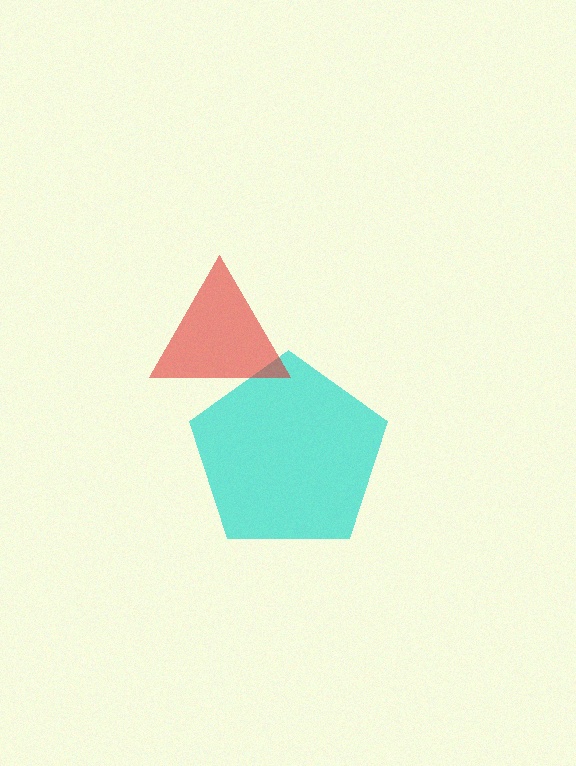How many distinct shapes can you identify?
There are 2 distinct shapes: a cyan pentagon, a red triangle.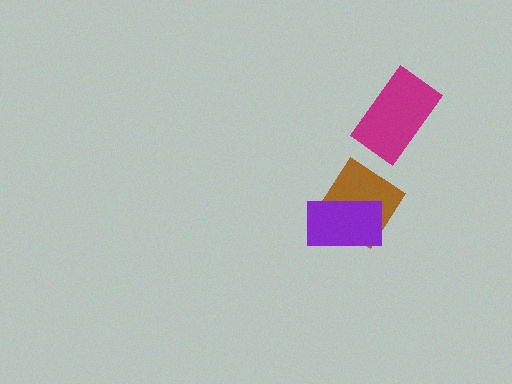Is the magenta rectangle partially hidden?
No, no other shape covers it.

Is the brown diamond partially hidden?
Yes, it is partially covered by another shape.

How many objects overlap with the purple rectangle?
1 object overlaps with the purple rectangle.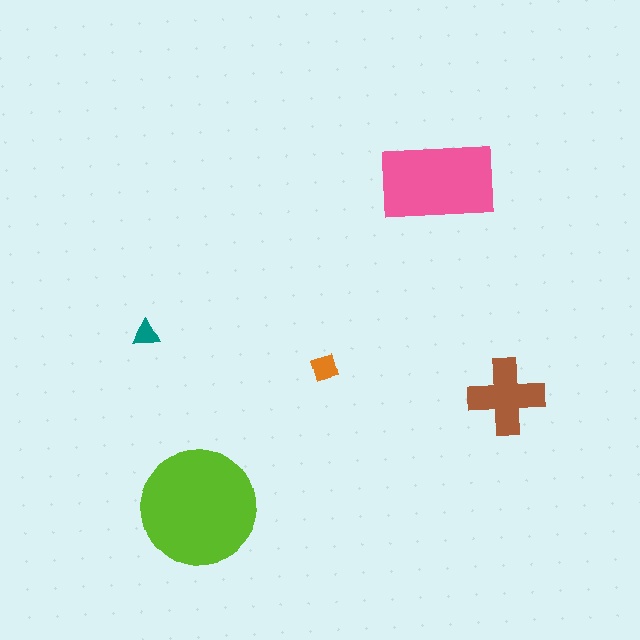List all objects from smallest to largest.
The teal triangle, the orange diamond, the brown cross, the pink rectangle, the lime circle.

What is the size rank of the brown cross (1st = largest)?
3rd.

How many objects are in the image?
There are 5 objects in the image.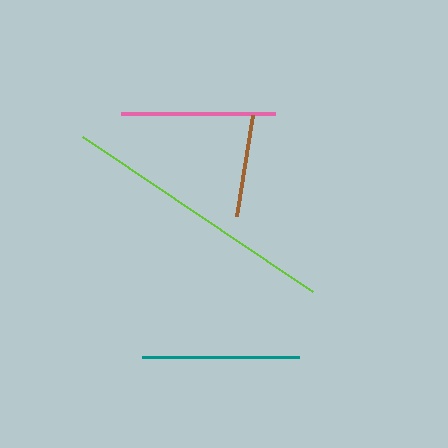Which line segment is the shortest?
The brown line is the shortest at approximately 102 pixels.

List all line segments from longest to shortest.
From longest to shortest: lime, teal, pink, brown.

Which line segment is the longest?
The lime line is the longest at approximately 278 pixels.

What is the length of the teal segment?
The teal segment is approximately 157 pixels long.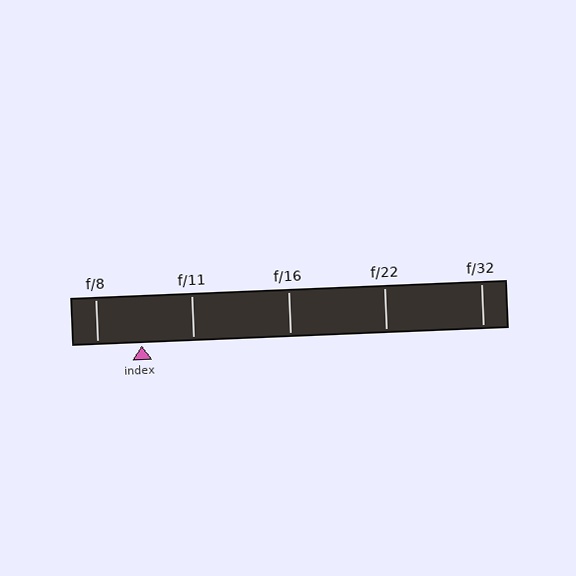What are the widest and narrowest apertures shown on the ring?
The widest aperture shown is f/8 and the narrowest is f/32.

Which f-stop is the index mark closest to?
The index mark is closest to f/8.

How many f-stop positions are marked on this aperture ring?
There are 5 f-stop positions marked.